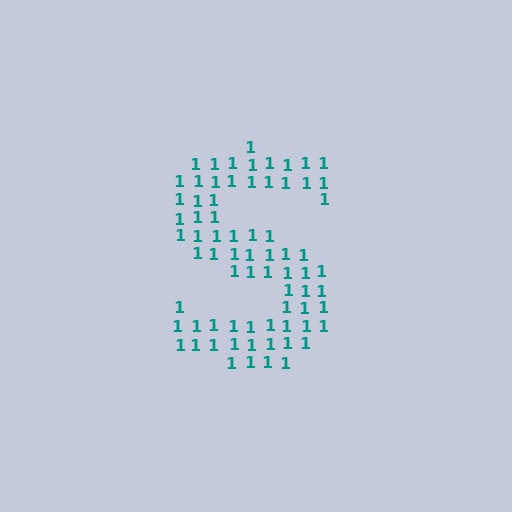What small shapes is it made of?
It is made of small digit 1's.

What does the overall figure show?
The overall figure shows the letter S.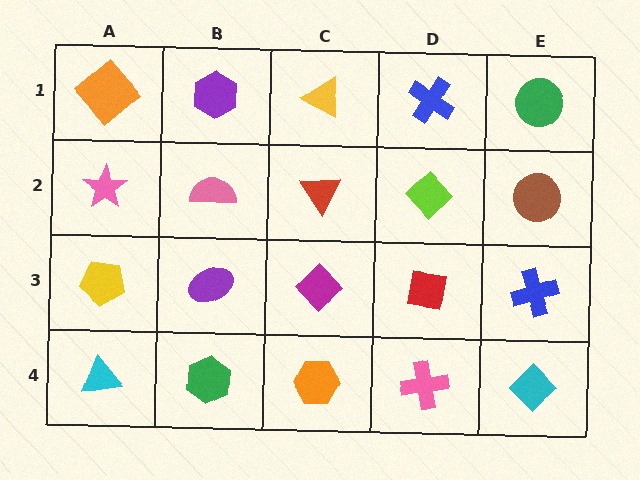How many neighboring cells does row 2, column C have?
4.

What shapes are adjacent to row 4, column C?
A magenta diamond (row 3, column C), a green hexagon (row 4, column B), a pink cross (row 4, column D).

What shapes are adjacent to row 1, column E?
A brown circle (row 2, column E), a blue cross (row 1, column D).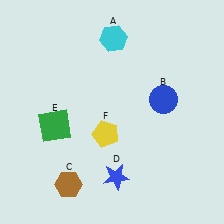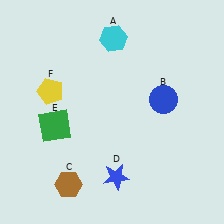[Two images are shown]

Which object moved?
The yellow pentagon (F) moved left.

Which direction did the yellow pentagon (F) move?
The yellow pentagon (F) moved left.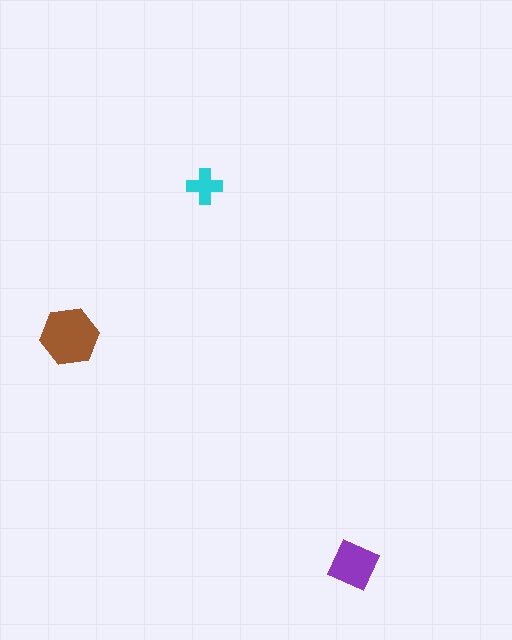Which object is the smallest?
The cyan cross.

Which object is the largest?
The brown hexagon.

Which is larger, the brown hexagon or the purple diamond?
The brown hexagon.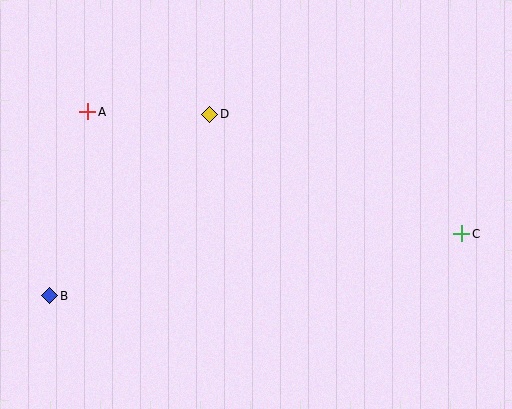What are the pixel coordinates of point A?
Point A is at (88, 112).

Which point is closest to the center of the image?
Point D at (210, 114) is closest to the center.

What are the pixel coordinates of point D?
Point D is at (210, 114).